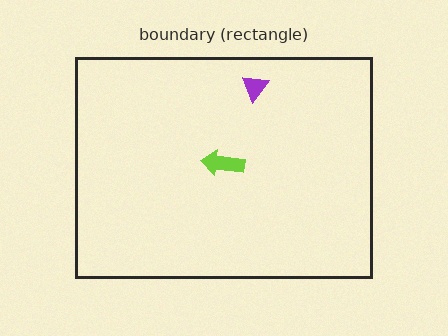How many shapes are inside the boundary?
2 inside, 0 outside.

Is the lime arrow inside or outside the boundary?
Inside.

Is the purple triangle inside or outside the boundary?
Inside.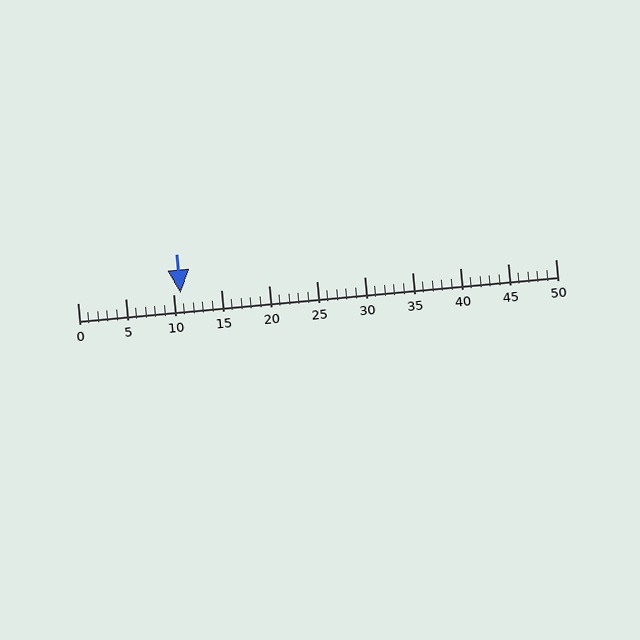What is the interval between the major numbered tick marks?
The major tick marks are spaced 5 units apart.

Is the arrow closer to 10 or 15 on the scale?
The arrow is closer to 10.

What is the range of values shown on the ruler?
The ruler shows values from 0 to 50.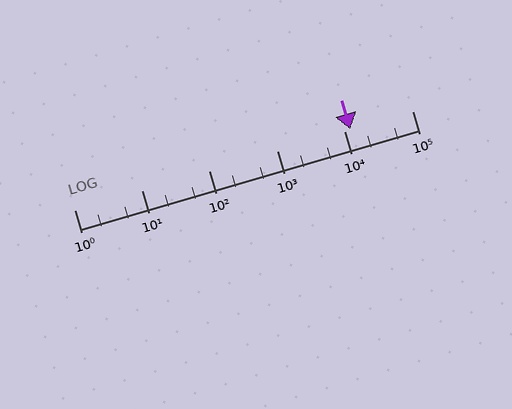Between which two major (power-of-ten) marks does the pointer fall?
The pointer is between 10000 and 100000.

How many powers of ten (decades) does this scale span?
The scale spans 5 decades, from 1 to 100000.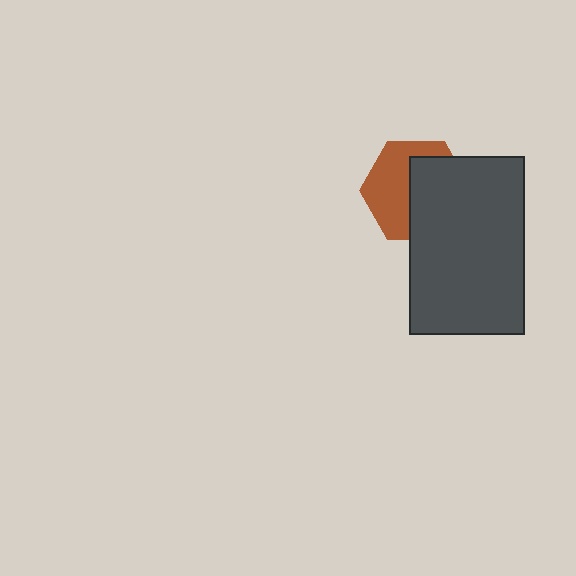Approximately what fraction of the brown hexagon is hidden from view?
Roughly 51% of the brown hexagon is hidden behind the dark gray rectangle.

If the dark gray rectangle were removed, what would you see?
You would see the complete brown hexagon.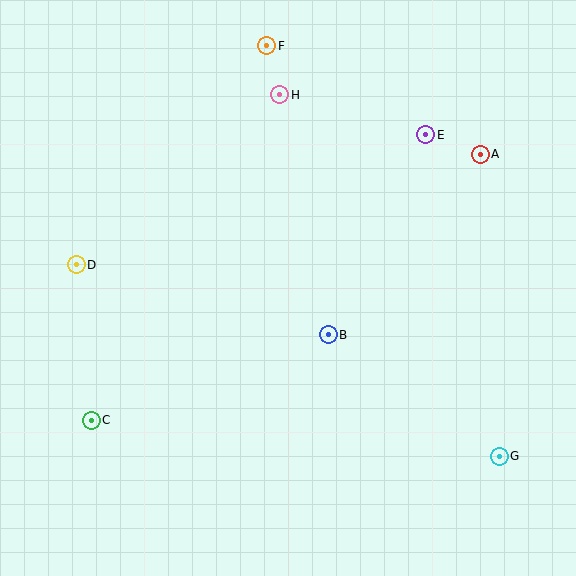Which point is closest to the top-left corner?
Point F is closest to the top-left corner.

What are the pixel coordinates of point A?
Point A is at (480, 154).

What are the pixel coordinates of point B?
Point B is at (328, 335).